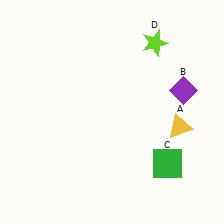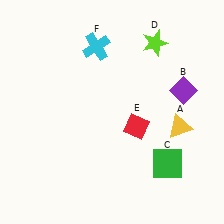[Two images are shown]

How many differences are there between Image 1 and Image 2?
There are 2 differences between the two images.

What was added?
A red diamond (E), a cyan cross (F) were added in Image 2.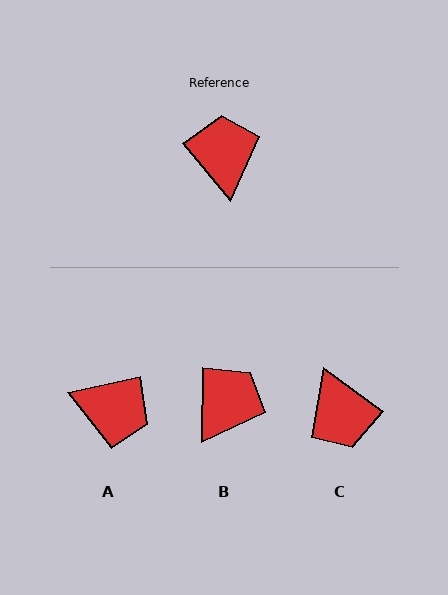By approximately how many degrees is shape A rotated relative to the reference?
Approximately 117 degrees clockwise.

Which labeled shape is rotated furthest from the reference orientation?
C, about 165 degrees away.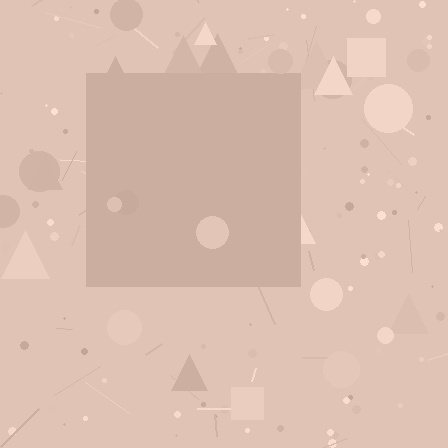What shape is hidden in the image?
A square is hidden in the image.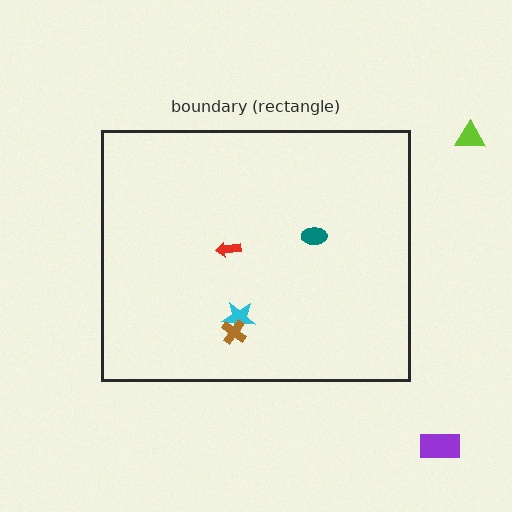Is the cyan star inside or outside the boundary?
Inside.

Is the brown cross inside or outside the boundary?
Inside.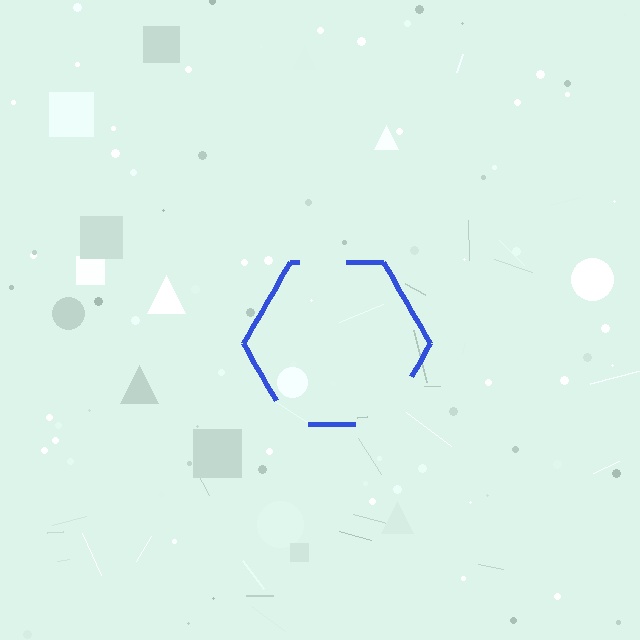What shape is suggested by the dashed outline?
The dashed outline suggests a hexagon.